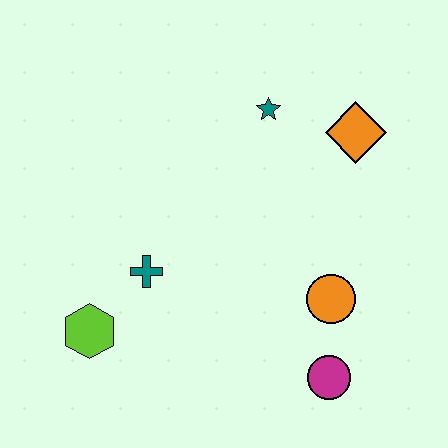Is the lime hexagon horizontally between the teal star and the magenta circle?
No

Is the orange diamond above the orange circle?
Yes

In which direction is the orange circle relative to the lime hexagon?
The orange circle is to the right of the lime hexagon.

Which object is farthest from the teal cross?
The orange diamond is farthest from the teal cross.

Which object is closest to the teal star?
The orange diamond is closest to the teal star.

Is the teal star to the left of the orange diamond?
Yes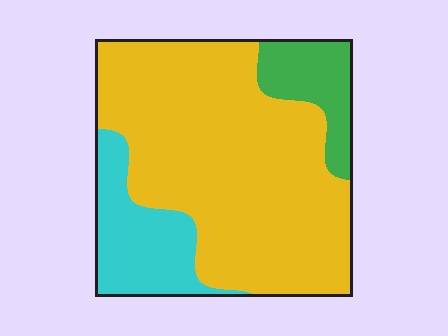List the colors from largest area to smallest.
From largest to smallest: yellow, cyan, green.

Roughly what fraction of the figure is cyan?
Cyan covers roughly 20% of the figure.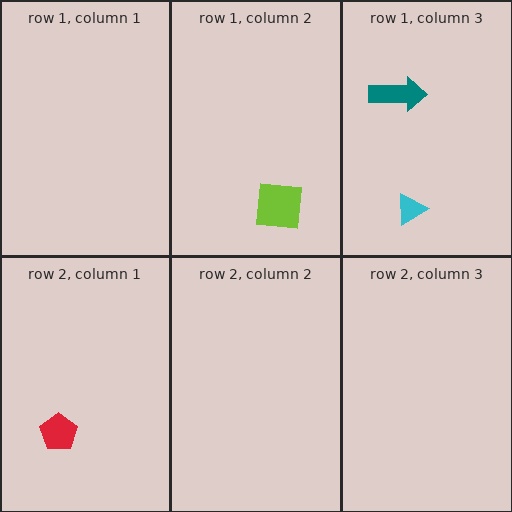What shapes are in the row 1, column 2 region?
The lime square.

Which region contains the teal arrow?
The row 1, column 3 region.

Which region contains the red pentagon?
The row 2, column 1 region.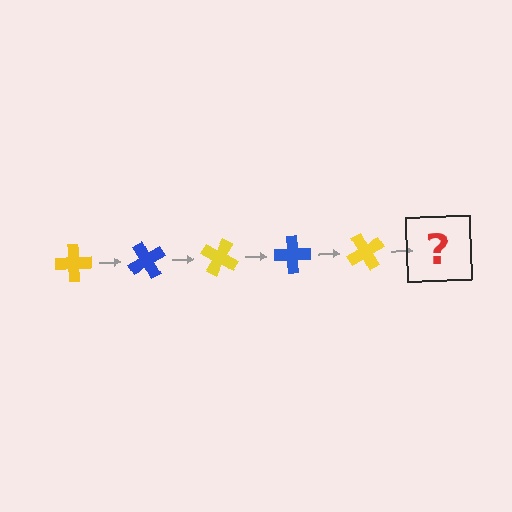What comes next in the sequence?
The next element should be a blue cross, rotated 300 degrees from the start.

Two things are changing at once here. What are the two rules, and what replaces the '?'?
The two rules are that it rotates 60 degrees each step and the color cycles through yellow and blue. The '?' should be a blue cross, rotated 300 degrees from the start.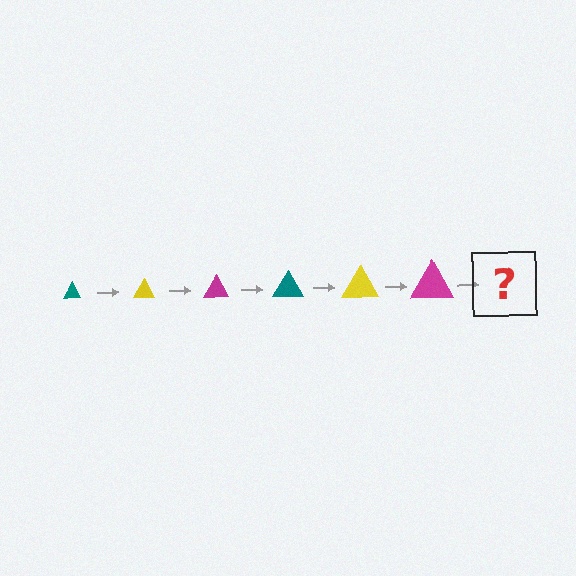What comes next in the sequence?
The next element should be a teal triangle, larger than the previous one.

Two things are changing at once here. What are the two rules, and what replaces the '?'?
The two rules are that the triangle grows larger each step and the color cycles through teal, yellow, and magenta. The '?' should be a teal triangle, larger than the previous one.